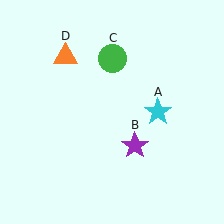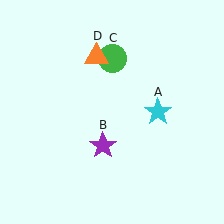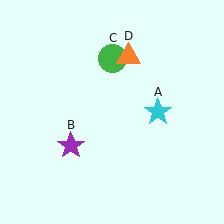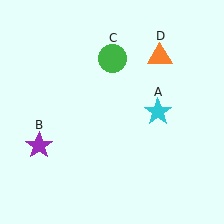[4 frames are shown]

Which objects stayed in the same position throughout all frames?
Cyan star (object A) and green circle (object C) remained stationary.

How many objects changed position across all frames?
2 objects changed position: purple star (object B), orange triangle (object D).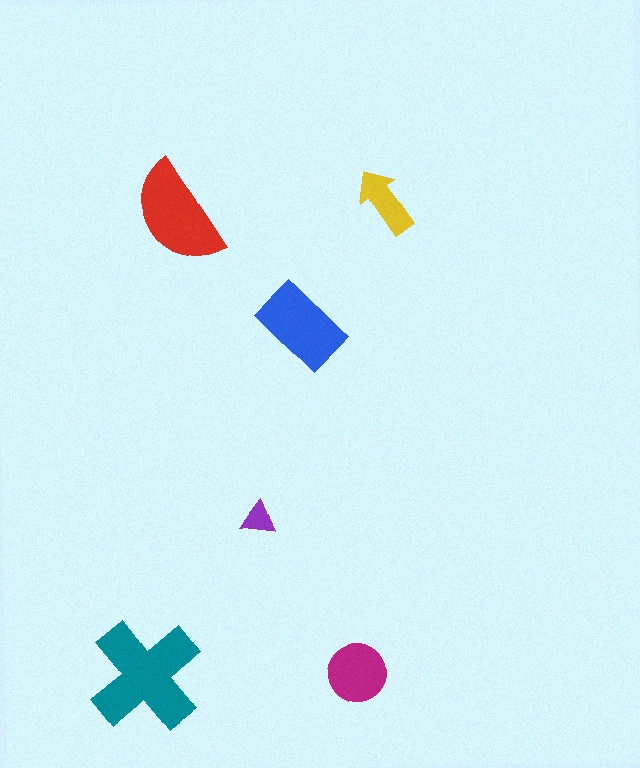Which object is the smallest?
The purple triangle.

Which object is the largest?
The teal cross.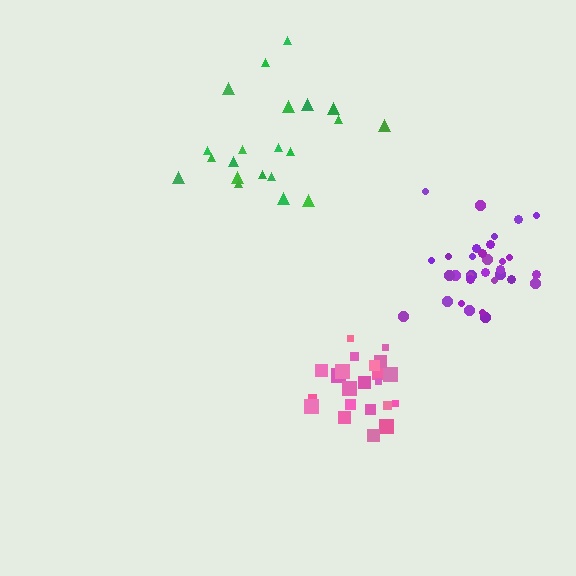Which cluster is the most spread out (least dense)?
Green.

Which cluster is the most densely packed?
Pink.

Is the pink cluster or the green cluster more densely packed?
Pink.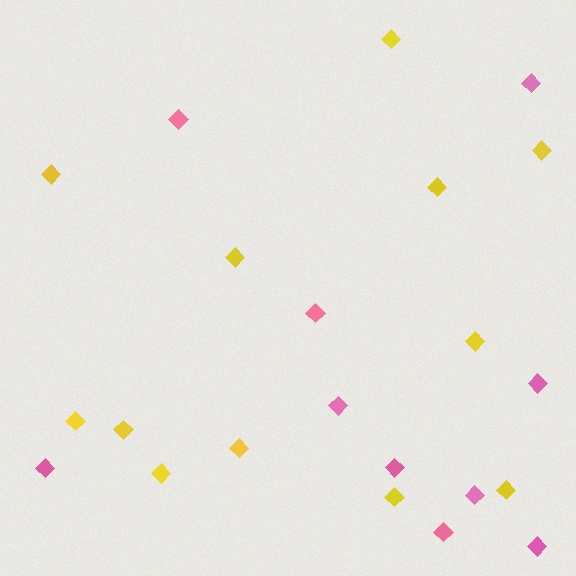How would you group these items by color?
There are 2 groups: one group of pink diamonds (10) and one group of yellow diamonds (12).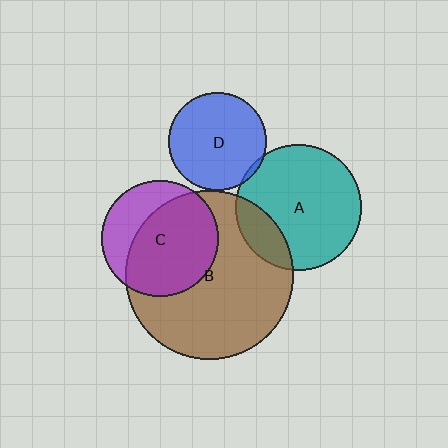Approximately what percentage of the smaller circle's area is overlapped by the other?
Approximately 20%.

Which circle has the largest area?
Circle B (brown).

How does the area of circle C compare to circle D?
Approximately 1.4 times.